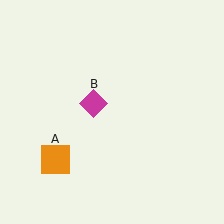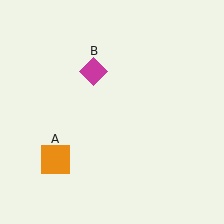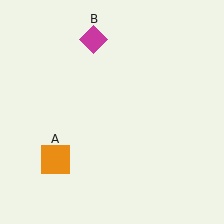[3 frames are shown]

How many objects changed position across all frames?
1 object changed position: magenta diamond (object B).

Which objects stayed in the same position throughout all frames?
Orange square (object A) remained stationary.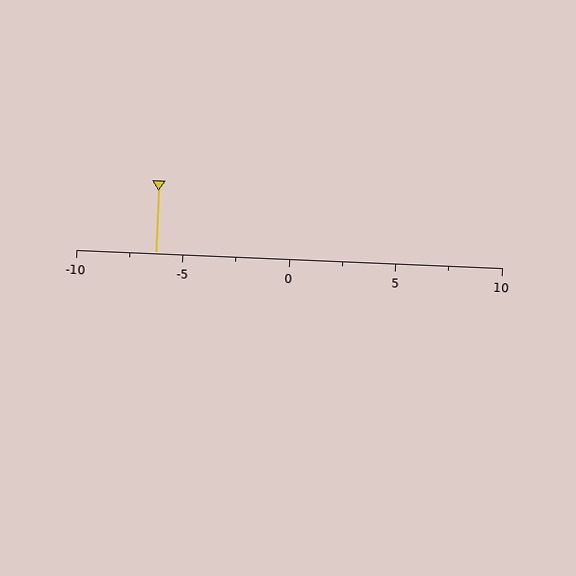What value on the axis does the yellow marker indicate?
The marker indicates approximately -6.2.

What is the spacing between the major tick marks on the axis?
The major ticks are spaced 5 apart.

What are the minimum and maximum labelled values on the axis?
The axis runs from -10 to 10.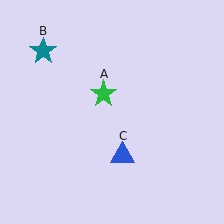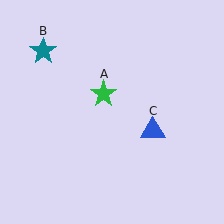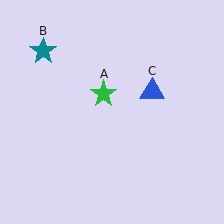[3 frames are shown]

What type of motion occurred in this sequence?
The blue triangle (object C) rotated counterclockwise around the center of the scene.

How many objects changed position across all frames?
1 object changed position: blue triangle (object C).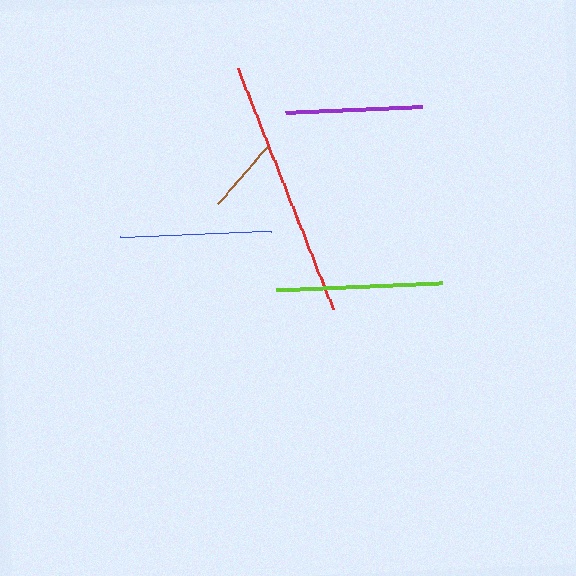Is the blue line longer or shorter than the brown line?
The blue line is longer than the brown line.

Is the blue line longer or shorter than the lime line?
The lime line is longer than the blue line.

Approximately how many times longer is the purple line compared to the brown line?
The purple line is approximately 1.8 times the length of the brown line.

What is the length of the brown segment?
The brown segment is approximately 76 pixels long.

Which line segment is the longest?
The red line is the longest at approximately 260 pixels.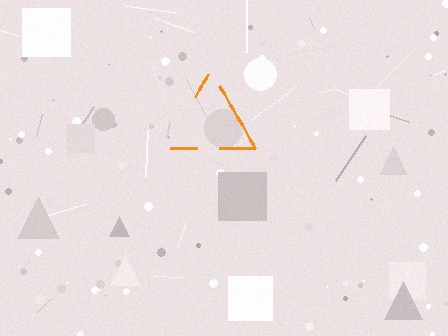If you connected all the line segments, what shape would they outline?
They would outline a triangle.